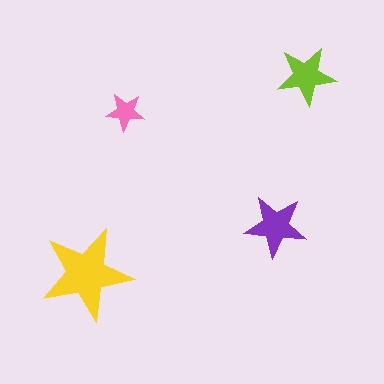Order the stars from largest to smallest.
the yellow one, the purple one, the lime one, the pink one.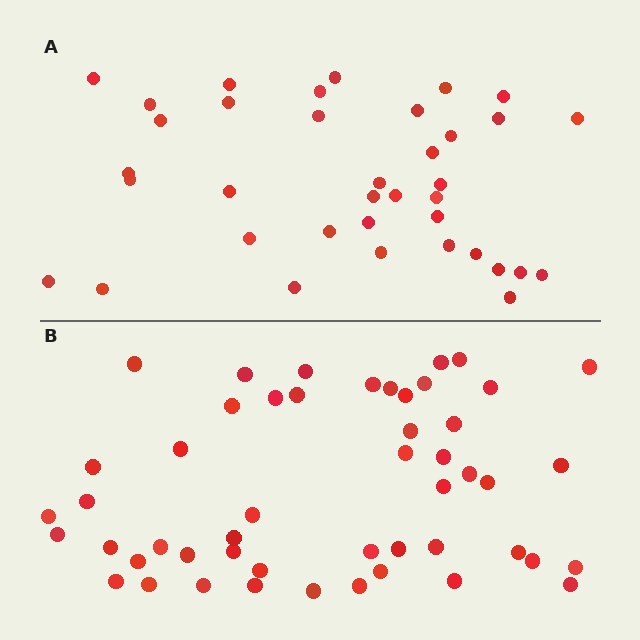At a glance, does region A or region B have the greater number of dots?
Region B (the bottom region) has more dots.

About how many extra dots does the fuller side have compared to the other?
Region B has approximately 15 more dots than region A.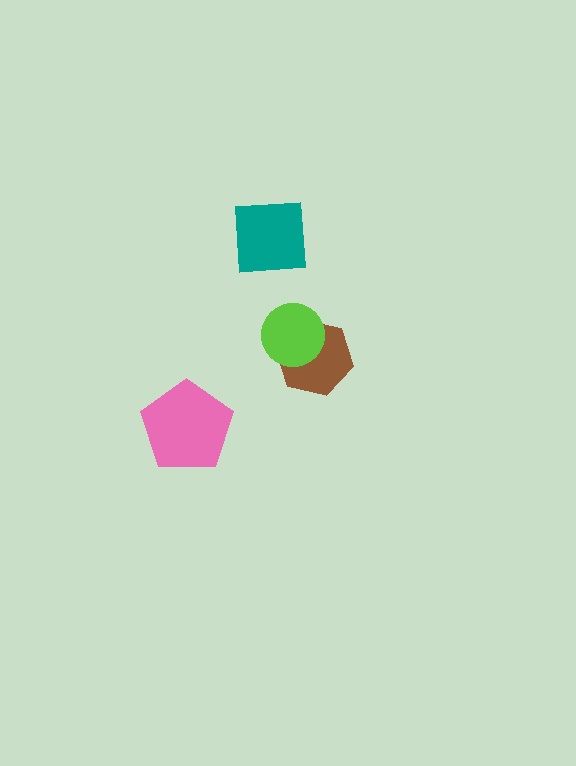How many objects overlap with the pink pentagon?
0 objects overlap with the pink pentagon.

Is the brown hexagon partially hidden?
Yes, it is partially covered by another shape.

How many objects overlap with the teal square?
0 objects overlap with the teal square.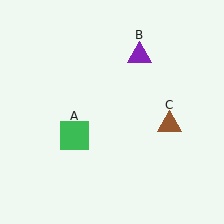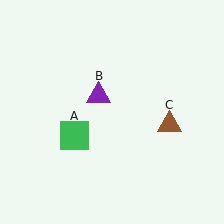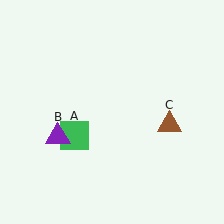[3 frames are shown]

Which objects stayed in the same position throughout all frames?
Green square (object A) and brown triangle (object C) remained stationary.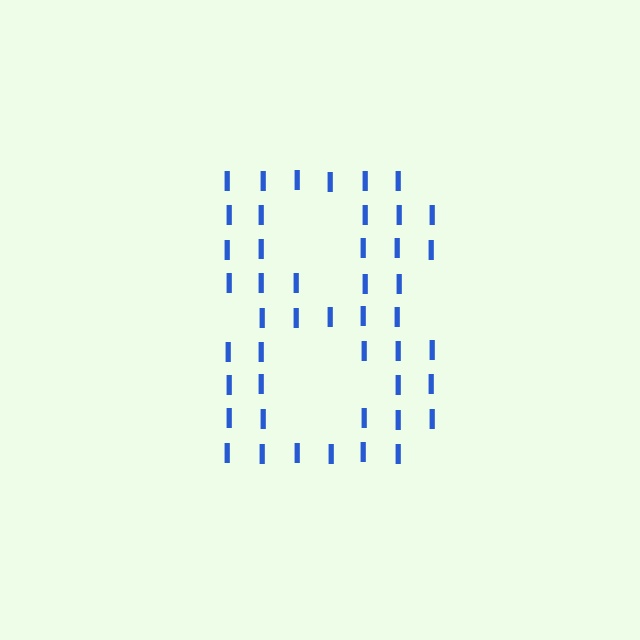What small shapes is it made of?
It is made of small letter I's.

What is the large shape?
The large shape is the digit 8.